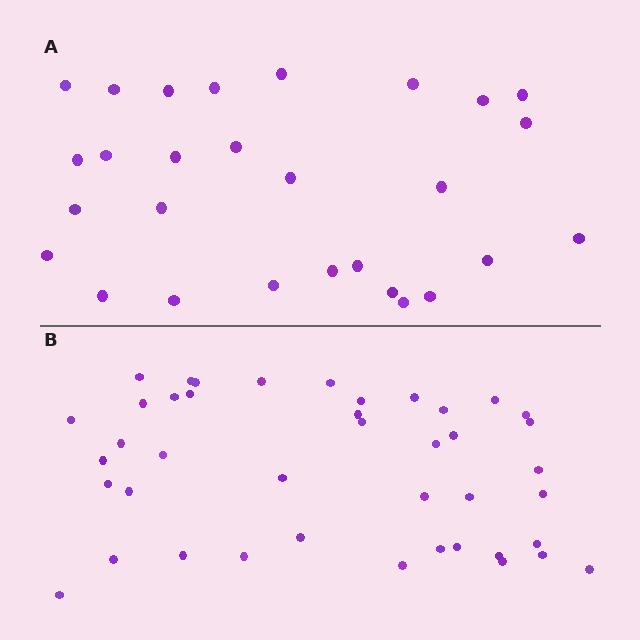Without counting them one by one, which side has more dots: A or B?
Region B (the bottom region) has more dots.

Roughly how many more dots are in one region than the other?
Region B has approximately 15 more dots than region A.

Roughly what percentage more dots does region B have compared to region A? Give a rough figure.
About 50% more.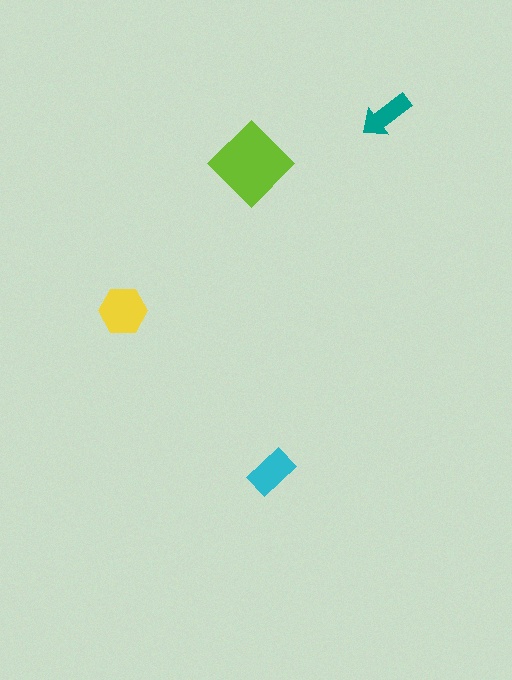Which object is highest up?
The teal arrow is topmost.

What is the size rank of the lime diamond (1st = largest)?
1st.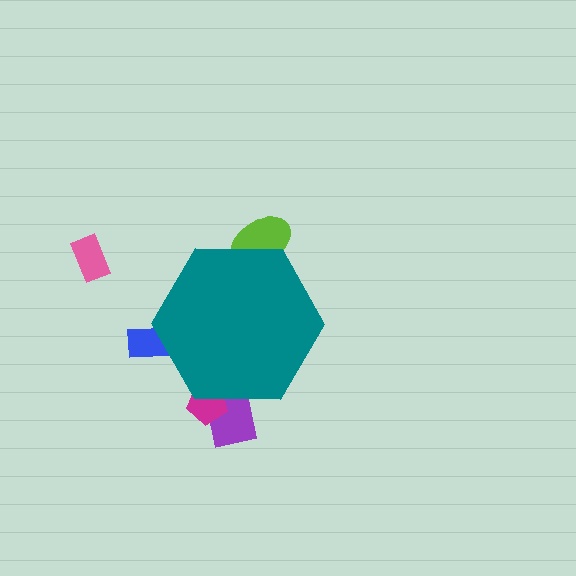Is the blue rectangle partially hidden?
Yes, the blue rectangle is partially hidden behind the teal hexagon.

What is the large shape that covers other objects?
A teal hexagon.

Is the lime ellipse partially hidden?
Yes, the lime ellipse is partially hidden behind the teal hexagon.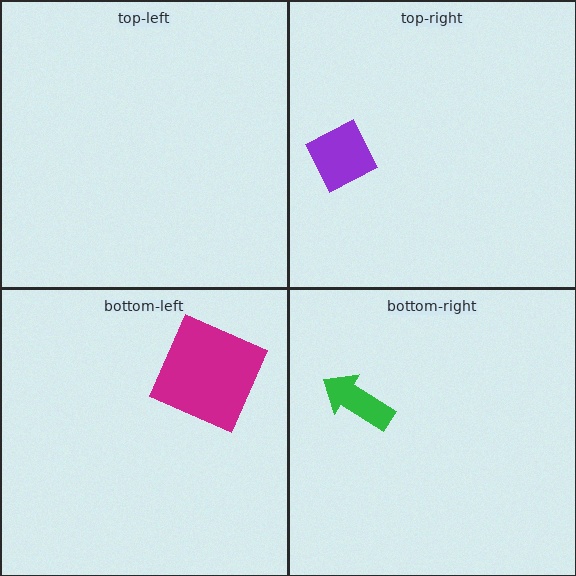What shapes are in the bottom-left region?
The magenta square.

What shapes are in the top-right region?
The purple diamond.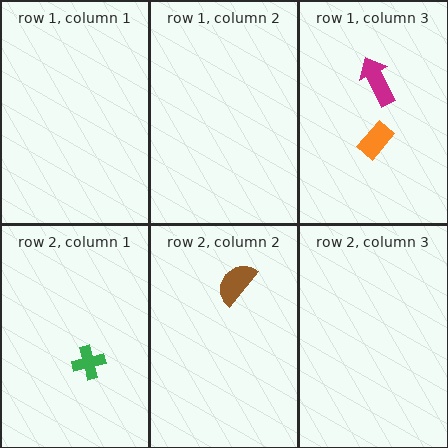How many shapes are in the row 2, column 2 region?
1.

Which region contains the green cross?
The row 2, column 1 region.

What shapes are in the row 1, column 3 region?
The orange rectangle, the magenta arrow.